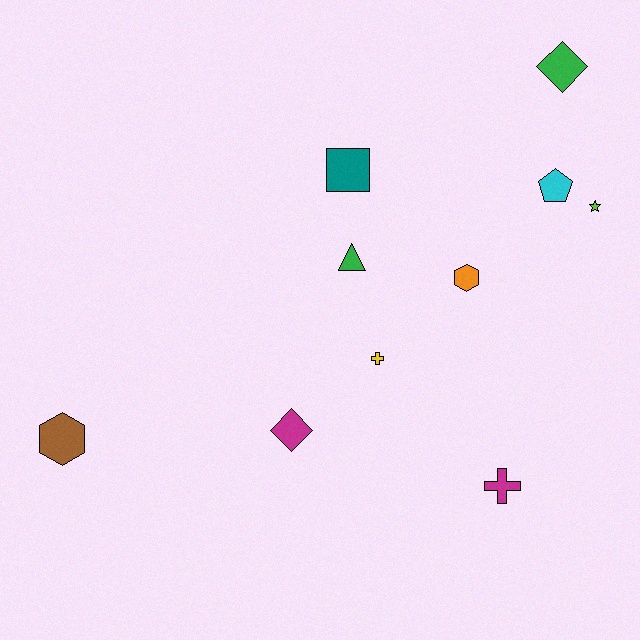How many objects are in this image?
There are 10 objects.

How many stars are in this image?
There is 1 star.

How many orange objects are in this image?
There is 1 orange object.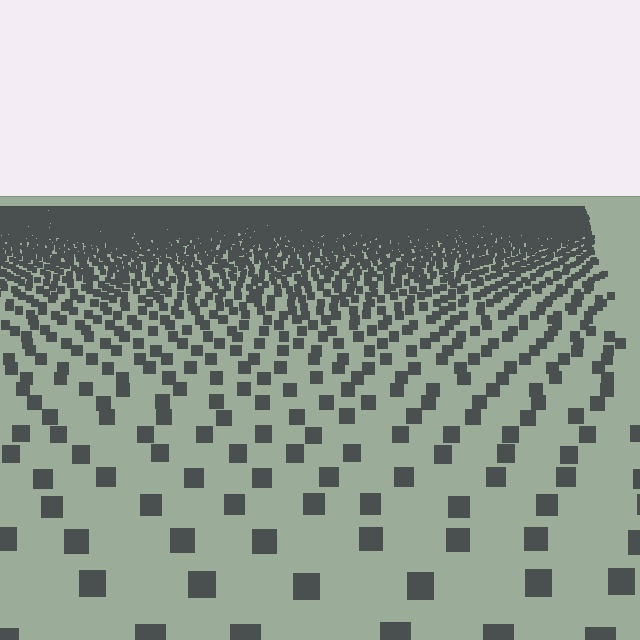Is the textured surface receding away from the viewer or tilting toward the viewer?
The surface is receding away from the viewer. Texture elements get smaller and denser toward the top.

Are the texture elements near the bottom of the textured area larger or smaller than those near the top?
Larger. Near the bottom, elements are closer to the viewer and appear at a bigger on-screen size.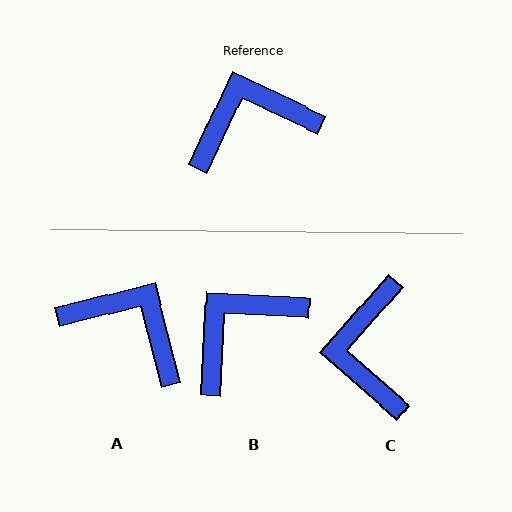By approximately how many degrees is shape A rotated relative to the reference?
Approximately 50 degrees clockwise.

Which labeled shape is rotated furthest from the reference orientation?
C, about 74 degrees away.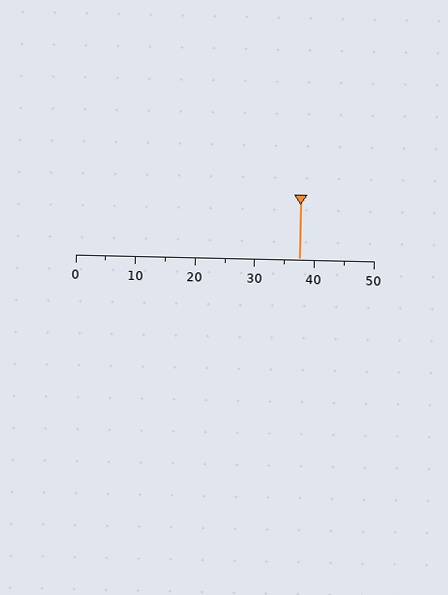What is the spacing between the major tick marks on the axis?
The major ticks are spaced 10 apart.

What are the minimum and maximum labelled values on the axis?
The axis runs from 0 to 50.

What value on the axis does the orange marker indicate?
The marker indicates approximately 37.5.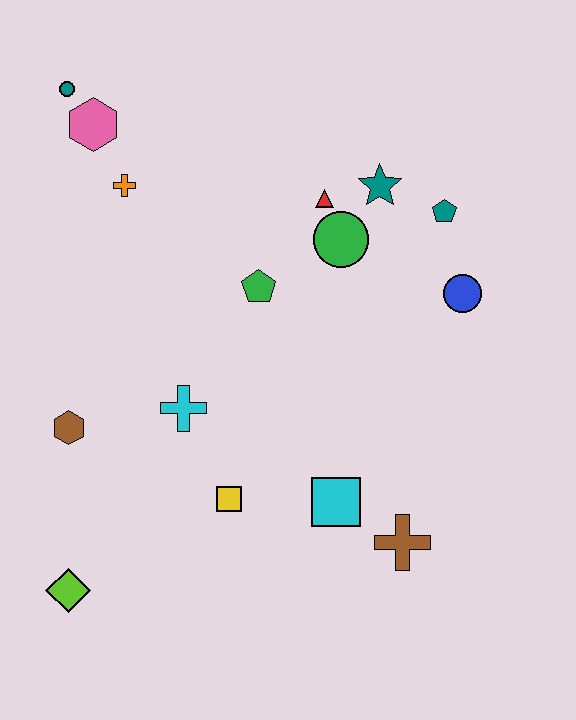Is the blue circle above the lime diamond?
Yes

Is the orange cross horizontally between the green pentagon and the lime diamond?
Yes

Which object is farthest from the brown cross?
The teal circle is farthest from the brown cross.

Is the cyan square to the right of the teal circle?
Yes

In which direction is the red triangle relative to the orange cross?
The red triangle is to the right of the orange cross.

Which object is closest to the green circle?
The red triangle is closest to the green circle.